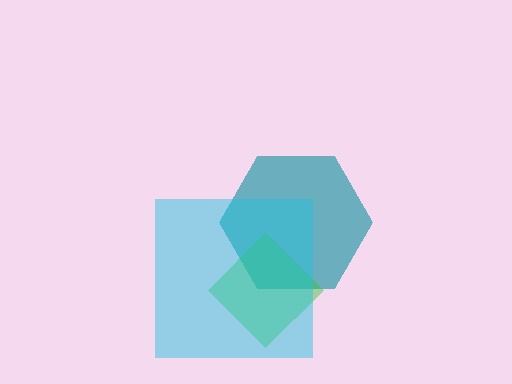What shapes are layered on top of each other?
The layered shapes are: a teal hexagon, a green diamond, a cyan square.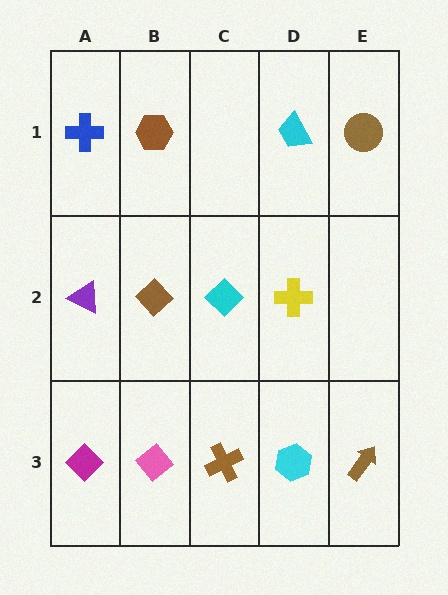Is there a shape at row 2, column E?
No, that cell is empty.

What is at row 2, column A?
A purple triangle.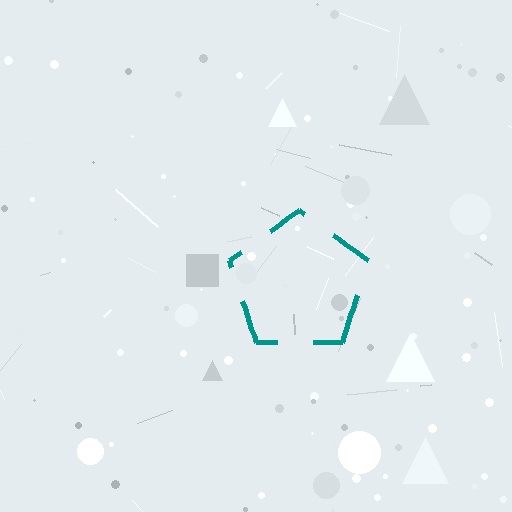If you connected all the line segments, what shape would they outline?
They would outline a pentagon.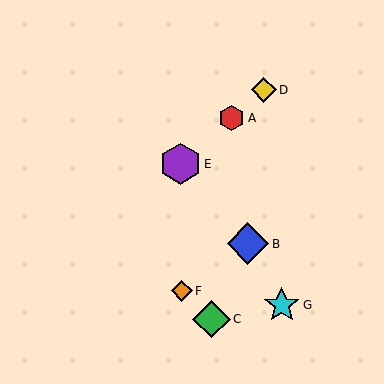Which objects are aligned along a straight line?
Objects A, D, E are aligned along a straight line.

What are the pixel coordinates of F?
Object F is at (182, 291).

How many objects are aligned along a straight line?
3 objects (A, D, E) are aligned along a straight line.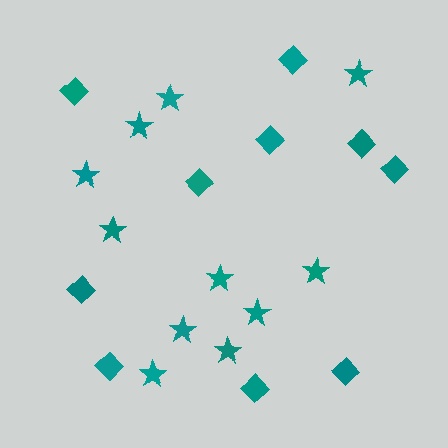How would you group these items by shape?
There are 2 groups: one group of diamonds (10) and one group of stars (11).